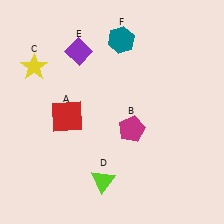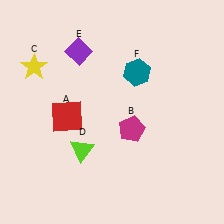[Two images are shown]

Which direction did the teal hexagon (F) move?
The teal hexagon (F) moved down.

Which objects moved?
The objects that moved are: the lime triangle (D), the teal hexagon (F).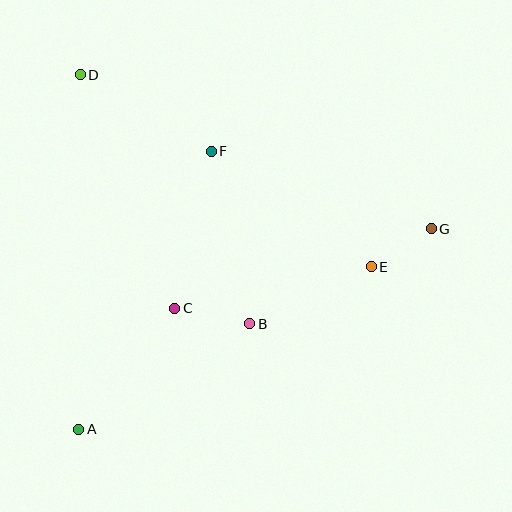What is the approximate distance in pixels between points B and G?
The distance between B and G is approximately 205 pixels.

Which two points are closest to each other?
Points E and G are closest to each other.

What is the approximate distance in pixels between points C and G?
The distance between C and G is approximately 268 pixels.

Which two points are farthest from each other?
Points A and G are farthest from each other.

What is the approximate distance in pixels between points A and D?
The distance between A and D is approximately 354 pixels.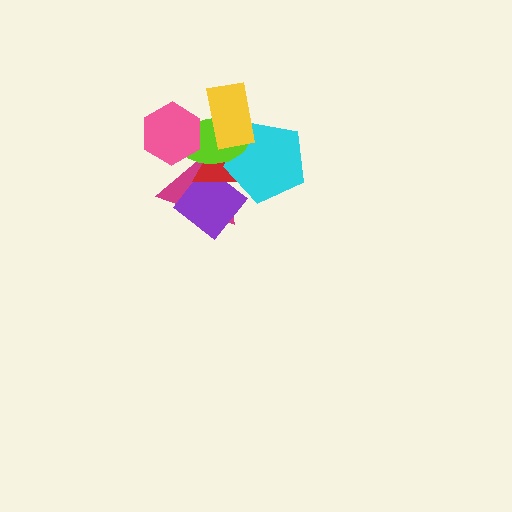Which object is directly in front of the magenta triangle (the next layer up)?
The purple diamond is directly in front of the magenta triangle.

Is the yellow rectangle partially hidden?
No, no other shape covers it.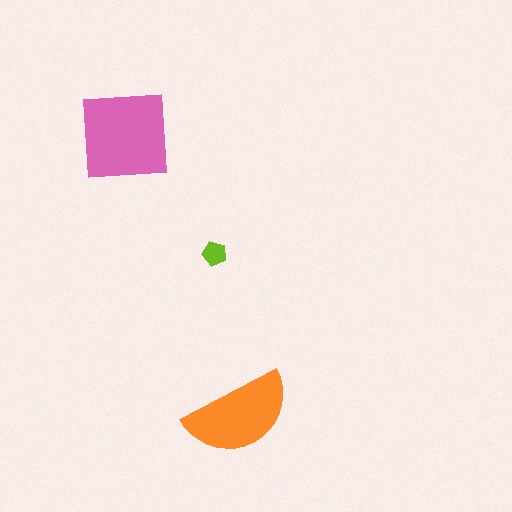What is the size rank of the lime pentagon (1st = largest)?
3rd.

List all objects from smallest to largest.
The lime pentagon, the orange semicircle, the pink square.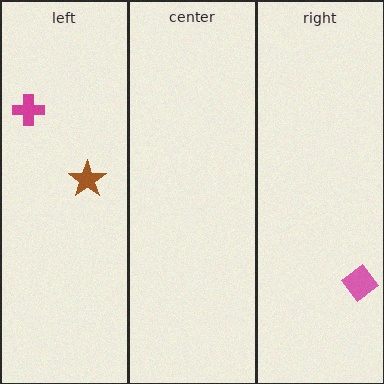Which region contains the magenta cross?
The left region.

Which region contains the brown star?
The left region.